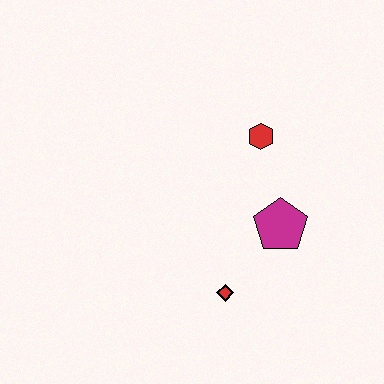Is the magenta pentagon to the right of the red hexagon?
Yes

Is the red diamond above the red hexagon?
No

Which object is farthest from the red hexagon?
The red diamond is farthest from the red hexagon.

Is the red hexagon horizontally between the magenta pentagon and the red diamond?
Yes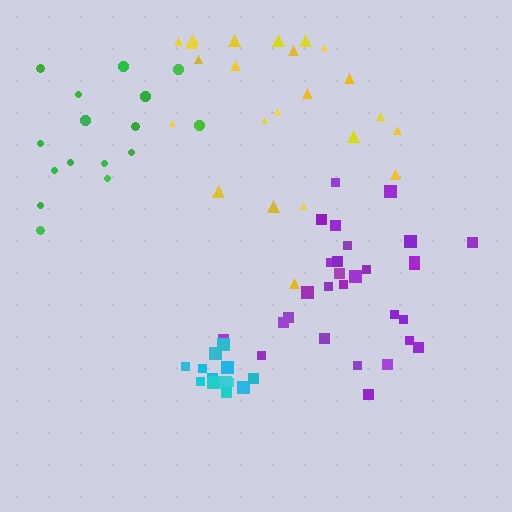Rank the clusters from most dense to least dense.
cyan, purple, green, yellow.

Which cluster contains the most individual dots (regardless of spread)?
Purple (29).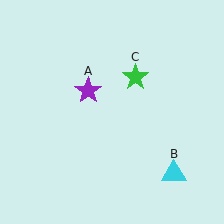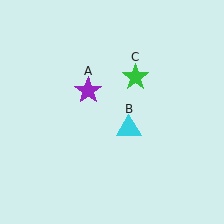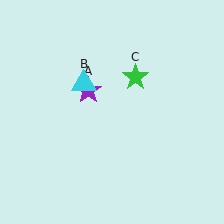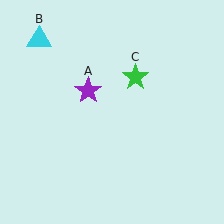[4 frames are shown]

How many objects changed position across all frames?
1 object changed position: cyan triangle (object B).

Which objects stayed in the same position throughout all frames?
Purple star (object A) and green star (object C) remained stationary.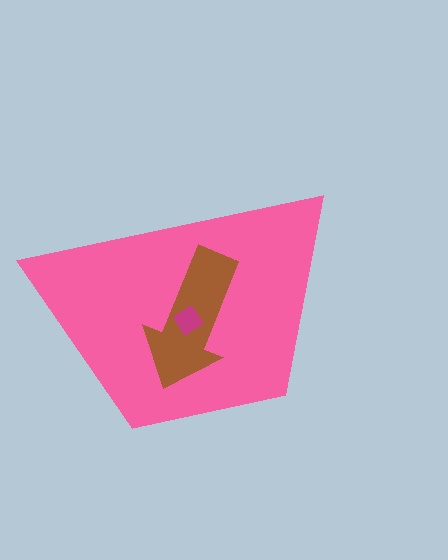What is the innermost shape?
The magenta diamond.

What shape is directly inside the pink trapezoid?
The brown arrow.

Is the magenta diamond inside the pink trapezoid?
Yes.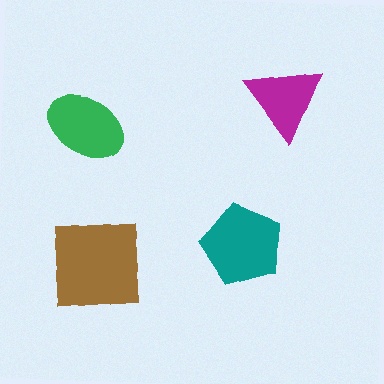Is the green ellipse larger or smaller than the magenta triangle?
Larger.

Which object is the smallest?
The magenta triangle.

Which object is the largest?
The brown square.